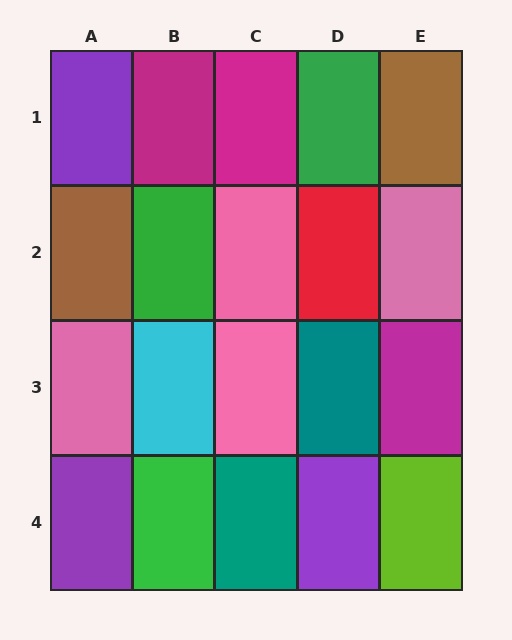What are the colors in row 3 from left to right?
Pink, cyan, pink, teal, magenta.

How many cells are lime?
1 cell is lime.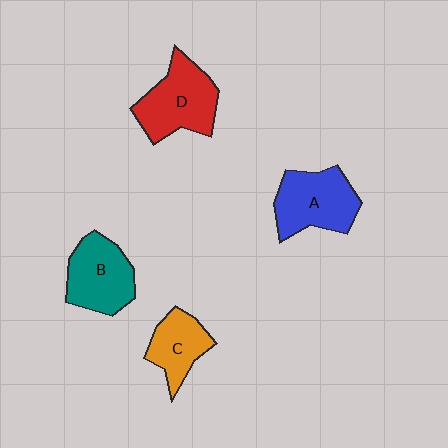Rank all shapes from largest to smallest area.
From largest to smallest: D (red), A (blue), B (teal), C (orange).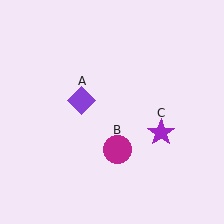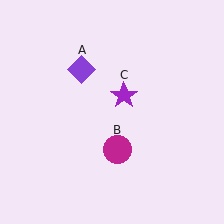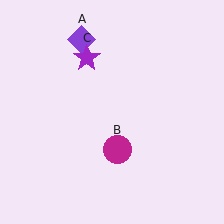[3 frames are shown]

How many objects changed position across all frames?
2 objects changed position: purple diamond (object A), purple star (object C).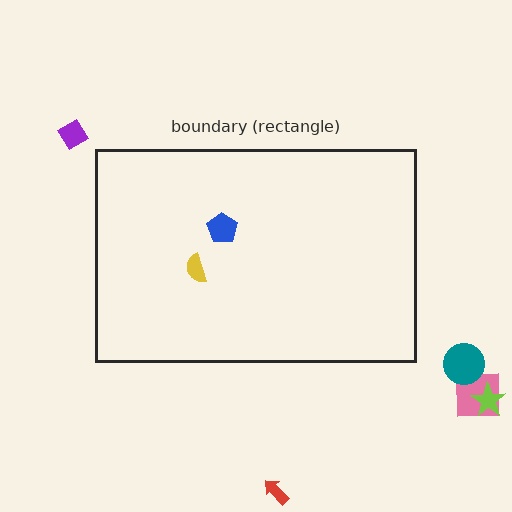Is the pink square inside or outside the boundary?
Outside.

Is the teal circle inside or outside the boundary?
Outside.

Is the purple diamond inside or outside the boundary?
Outside.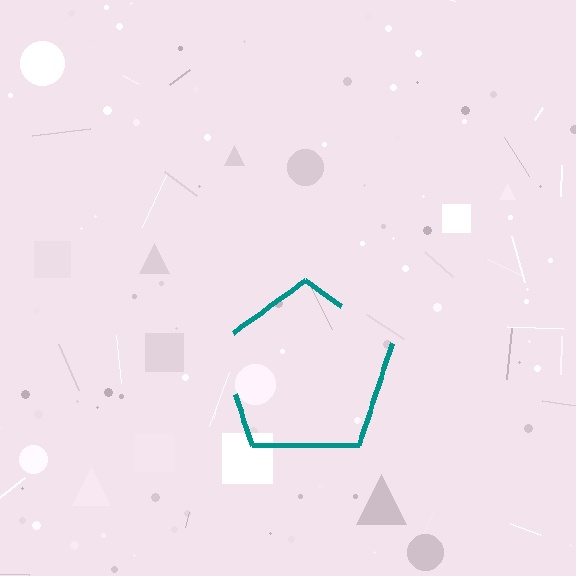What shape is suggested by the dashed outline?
The dashed outline suggests a pentagon.